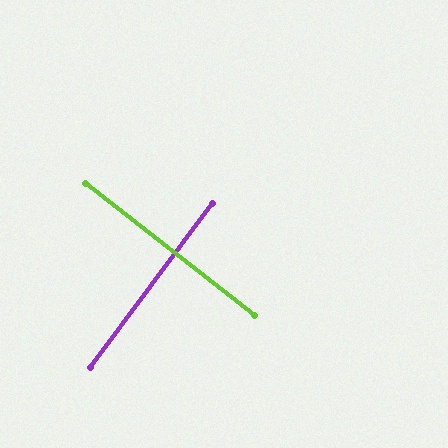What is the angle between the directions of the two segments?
Approximately 89 degrees.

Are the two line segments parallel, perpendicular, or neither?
Perpendicular — they meet at approximately 89°.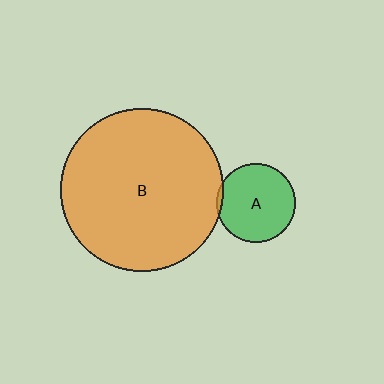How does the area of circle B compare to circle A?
Approximately 4.3 times.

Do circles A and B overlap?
Yes.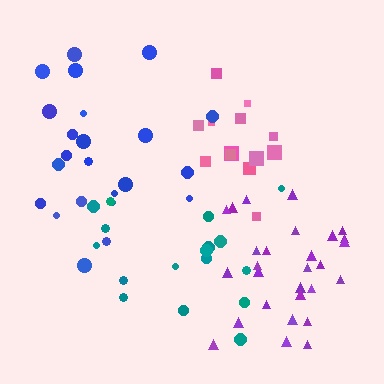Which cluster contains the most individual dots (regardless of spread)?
Purple (28).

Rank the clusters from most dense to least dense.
purple, pink, blue, teal.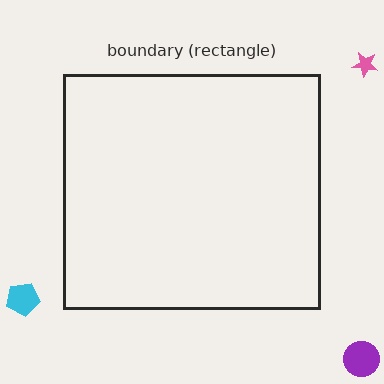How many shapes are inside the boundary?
0 inside, 3 outside.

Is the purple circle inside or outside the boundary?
Outside.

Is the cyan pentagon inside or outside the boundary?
Outside.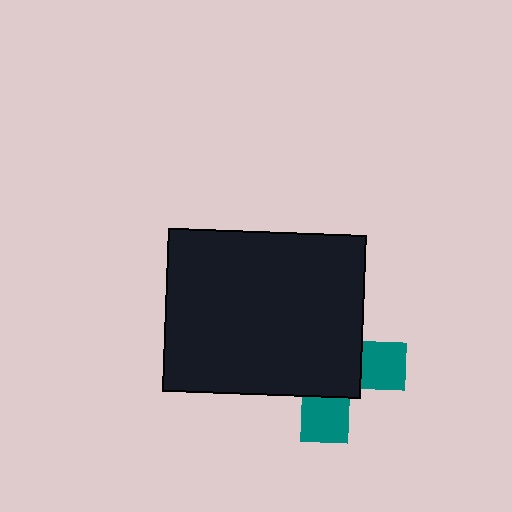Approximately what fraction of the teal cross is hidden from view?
Roughly 67% of the teal cross is hidden behind the black rectangle.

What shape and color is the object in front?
The object in front is a black rectangle.